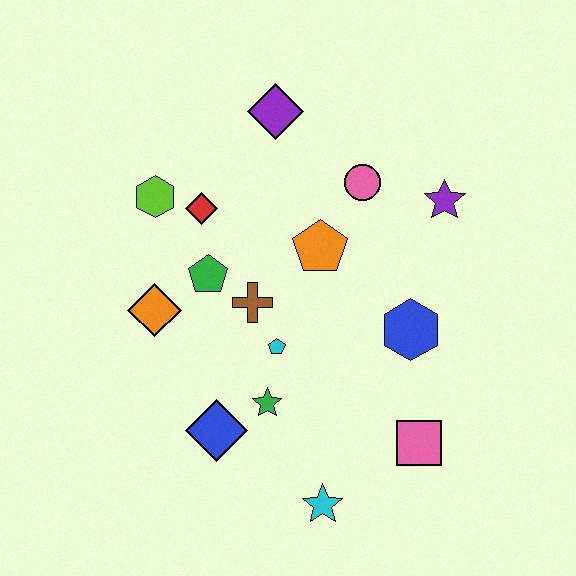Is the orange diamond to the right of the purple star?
No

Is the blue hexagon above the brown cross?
No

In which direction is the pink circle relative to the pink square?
The pink circle is above the pink square.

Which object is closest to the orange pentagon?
The pink circle is closest to the orange pentagon.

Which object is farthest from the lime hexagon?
The pink square is farthest from the lime hexagon.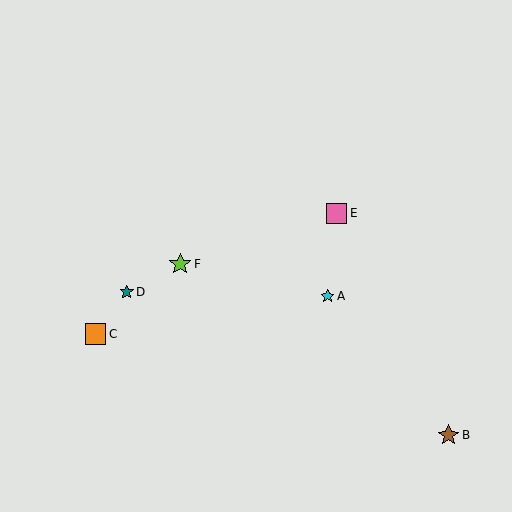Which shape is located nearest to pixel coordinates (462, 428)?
The brown star (labeled B) at (449, 435) is nearest to that location.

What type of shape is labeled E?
Shape E is a pink square.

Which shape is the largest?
The lime star (labeled F) is the largest.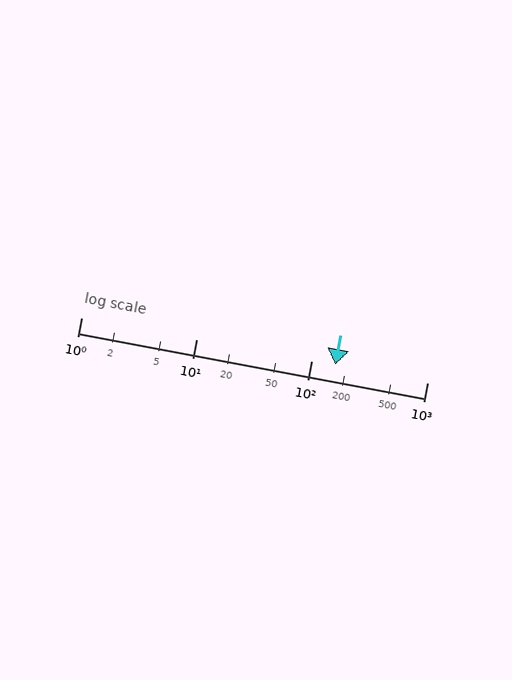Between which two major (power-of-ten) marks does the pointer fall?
The pointer is between 100 and 1000.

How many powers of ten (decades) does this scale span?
The scale spans 3 decades, from 1 to 1000.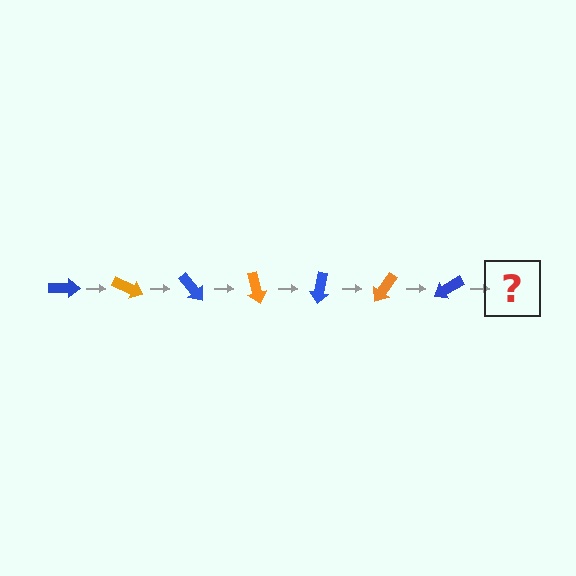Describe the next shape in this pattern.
It should be an orange arrow, rotated 175 degrees from the start.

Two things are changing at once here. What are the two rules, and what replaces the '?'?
The two rules are that it rotates 25 degrees each step and the color cycles through blue and orange. The '?' should be an orange arrow, rotated 175 degrees from the start.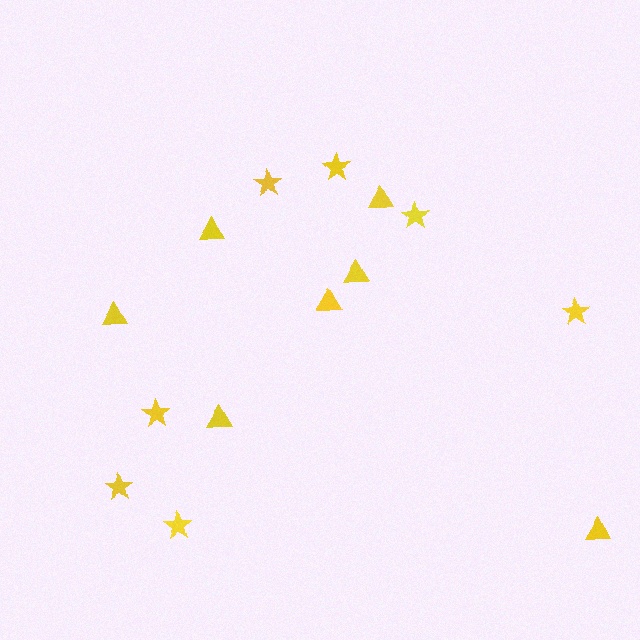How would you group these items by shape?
There are 2 groups: one group of stars (7) and one group of triangles (7).